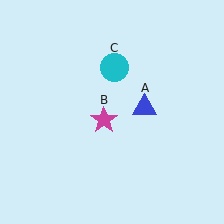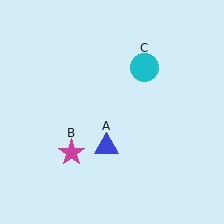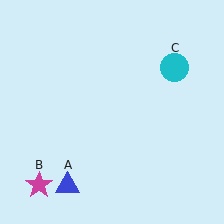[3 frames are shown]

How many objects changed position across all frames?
3 objects changed position: blue triangle (object A), magenta star (object B), cyan circle (object C).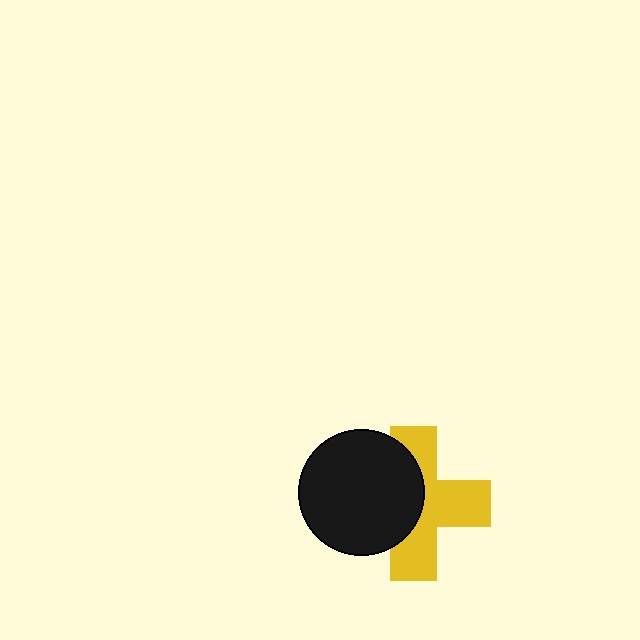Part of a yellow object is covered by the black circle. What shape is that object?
It is a cross.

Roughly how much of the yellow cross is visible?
About half of it is visible (roughly 57%).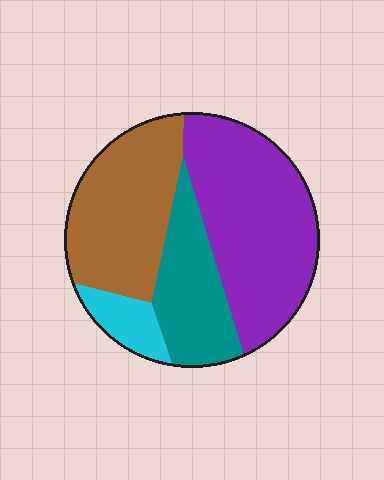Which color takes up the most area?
Purple, at roughly 40%.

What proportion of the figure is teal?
Teal covers 20% of the figure.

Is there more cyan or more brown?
Brown.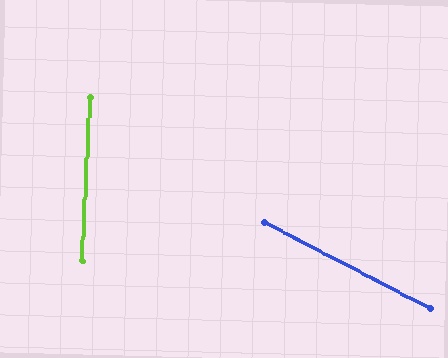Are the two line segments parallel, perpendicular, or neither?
Neither parallel nor perpendicular — they differ by about 65°.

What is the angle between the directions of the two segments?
Approximately 65 degrees.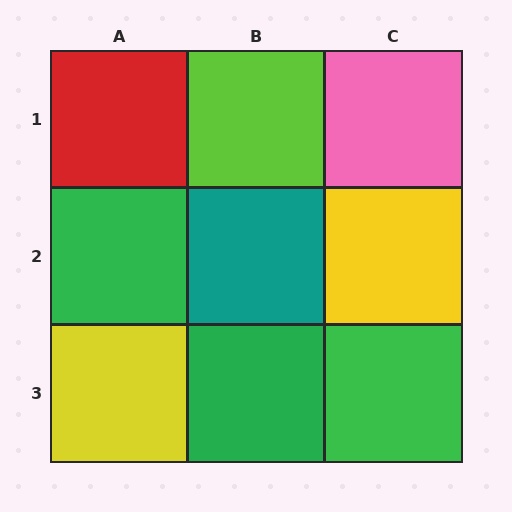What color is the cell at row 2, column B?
Teal.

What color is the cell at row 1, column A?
Red.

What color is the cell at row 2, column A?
Green.